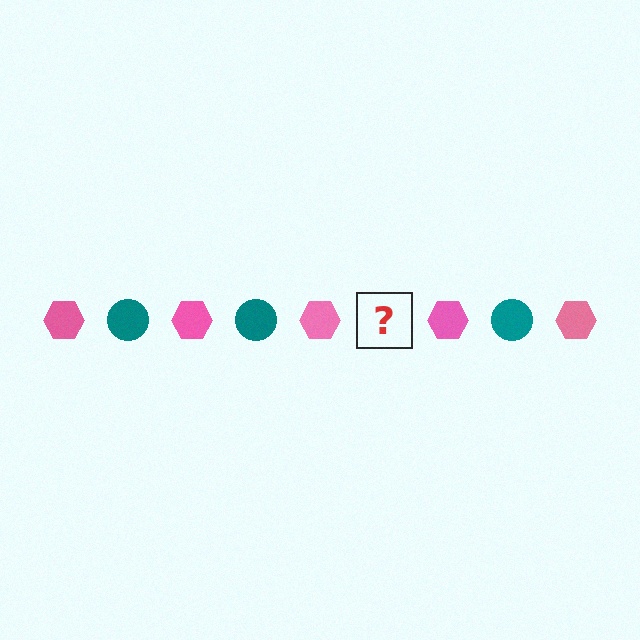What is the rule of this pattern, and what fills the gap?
The rule is that the pattern alternates between pink hexagon and teal circle. The gap should be filled with a teal circle.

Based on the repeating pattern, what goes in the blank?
The blank should be a teal circle.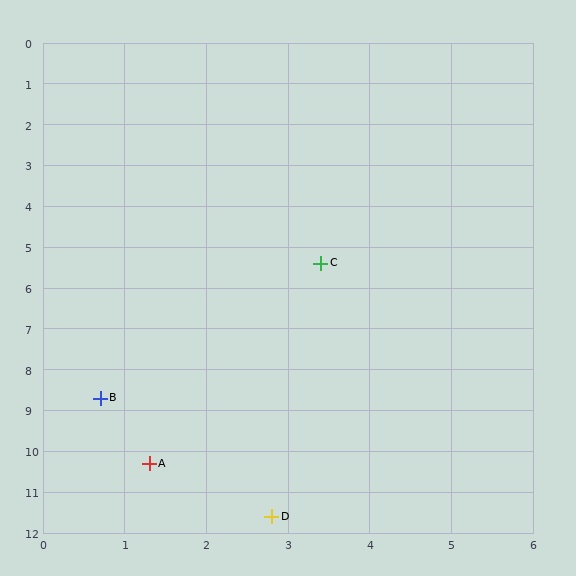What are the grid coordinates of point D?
Point D is at approximately (2.8, 11.6).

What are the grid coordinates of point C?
Point C is at approximately (3.4, 5.4).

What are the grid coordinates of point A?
Point A is at approximately (1.3, 10.3).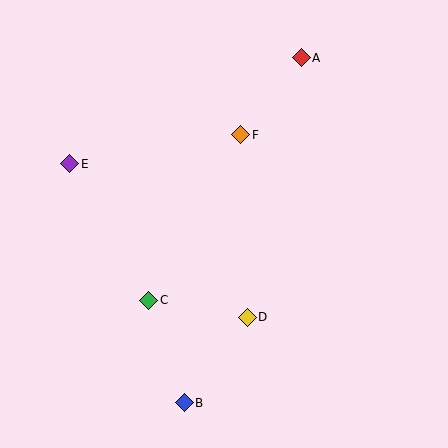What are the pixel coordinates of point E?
Point E is at (70, 164).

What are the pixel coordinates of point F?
Point F is at (241, 135).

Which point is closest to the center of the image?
Point F at (241, 135) is closest to the center.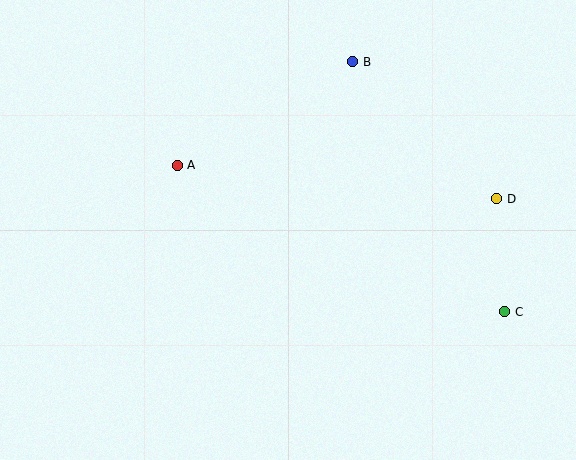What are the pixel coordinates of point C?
Point C is at (505, 312).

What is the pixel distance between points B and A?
The distance between B and A is 204 pixels.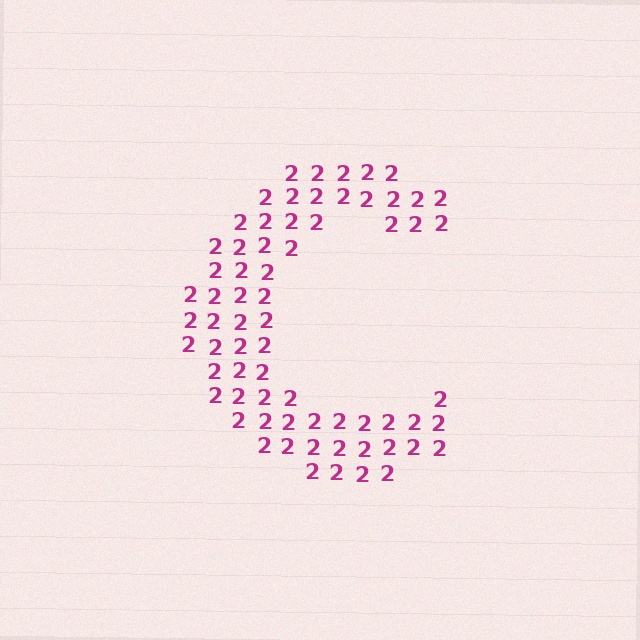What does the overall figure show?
The overall figure shows the letter C.